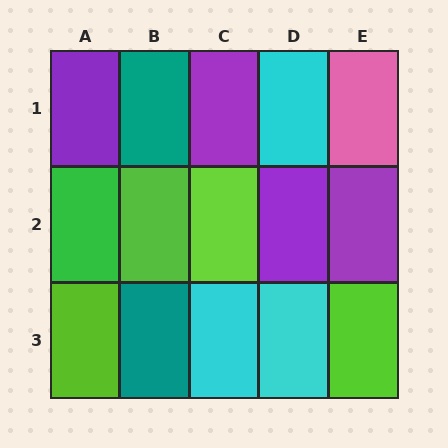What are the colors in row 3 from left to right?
Lime, teal, cyan, cyan, lime.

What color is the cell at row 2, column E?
Purple.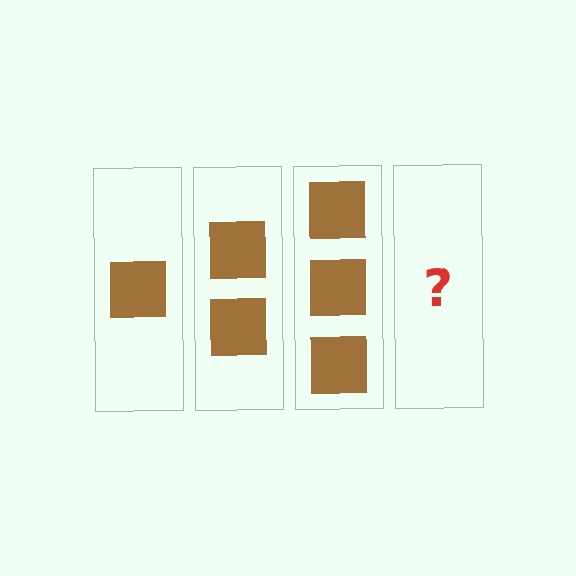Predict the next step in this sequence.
The next step is 4 squares.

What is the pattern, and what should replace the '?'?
The pattern is that each step adds one more square. The '?' should be 4 squares.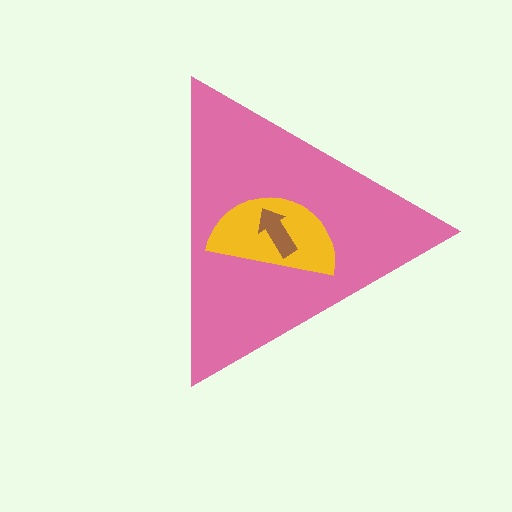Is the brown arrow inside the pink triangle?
Yes.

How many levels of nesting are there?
3.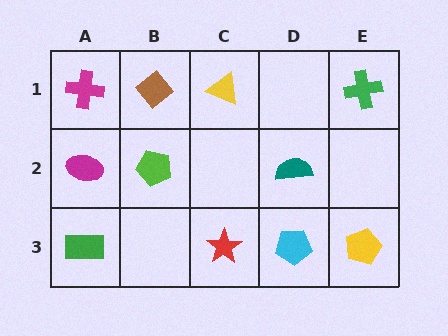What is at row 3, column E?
A yellow pentagon.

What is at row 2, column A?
A magenta ellipse.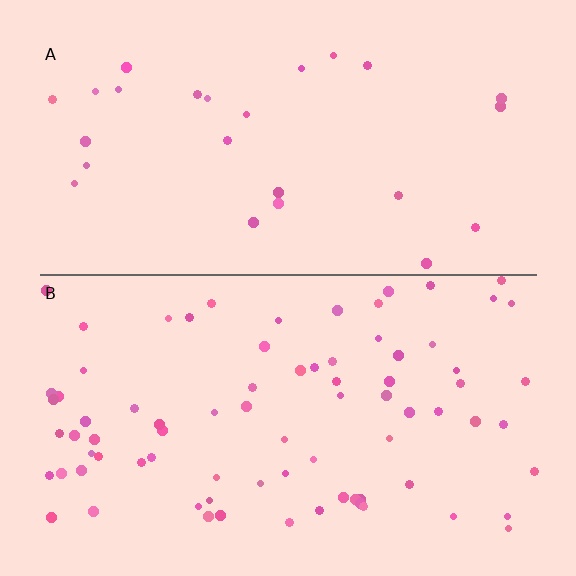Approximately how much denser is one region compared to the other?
Approximately 3.1× — region B over region A.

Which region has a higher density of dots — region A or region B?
B (the bottom).